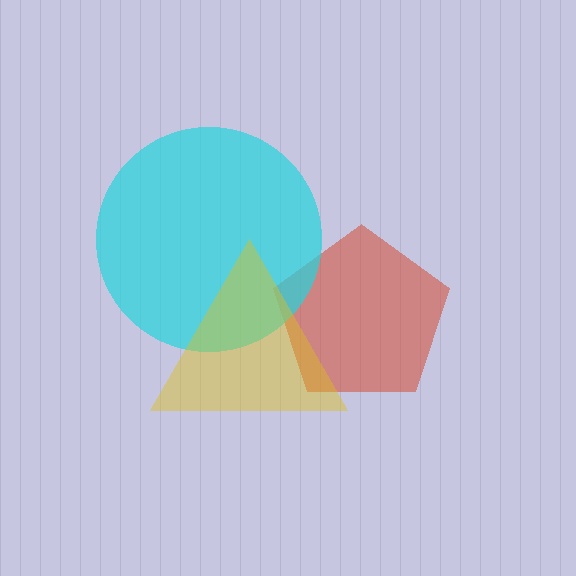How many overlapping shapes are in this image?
There are 3 overlapping shapes in the image.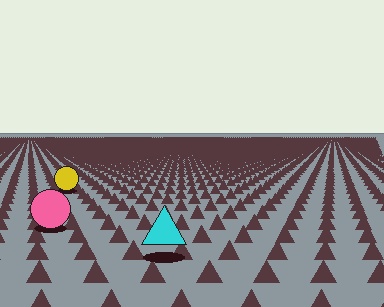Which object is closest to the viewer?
The cyan triangle is closest. The texture marks near it are larger and more spread out.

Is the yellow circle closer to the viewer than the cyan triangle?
No. The cyan triangle is closer — you can tell from the texture gradient: the ground texture is coarser near it.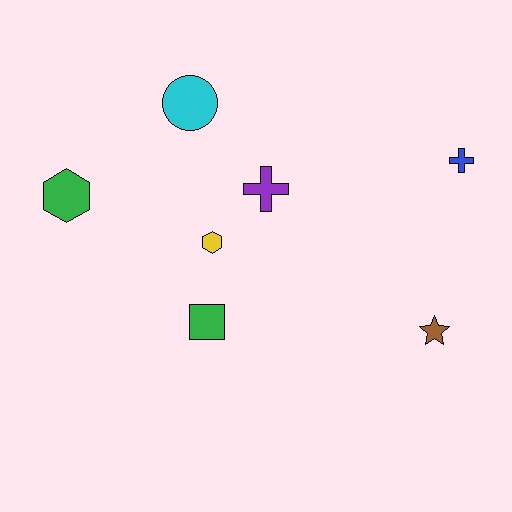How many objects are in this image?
There are 7 objects.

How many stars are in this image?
There is 1 star.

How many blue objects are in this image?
There is 1 blue object.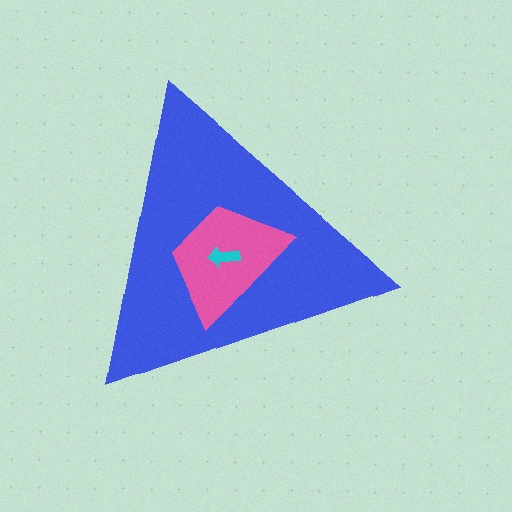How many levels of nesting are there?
3.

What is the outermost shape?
The blue triangle.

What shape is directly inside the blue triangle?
The pink trapezoid.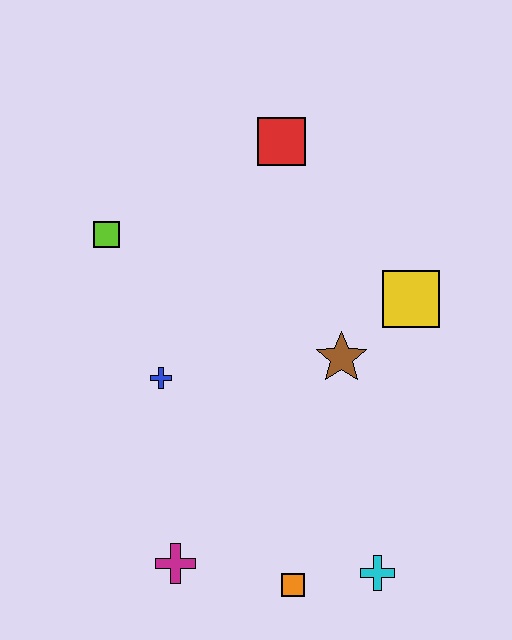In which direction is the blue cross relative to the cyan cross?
The blue cross is to the left of the cyan cross.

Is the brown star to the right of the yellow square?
No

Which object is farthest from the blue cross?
The cyan cross is farthest from the blue cross.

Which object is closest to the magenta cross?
The orange square is closest to the magenta cross.